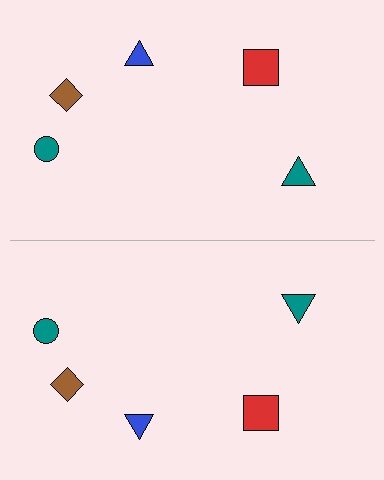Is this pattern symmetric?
Yes, this pattern has bilateral (reflection) symmetry.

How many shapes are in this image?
There are 10 shapes in this image.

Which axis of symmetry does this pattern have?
The pattern has a horizontal axis of symmetry running through the center of the image.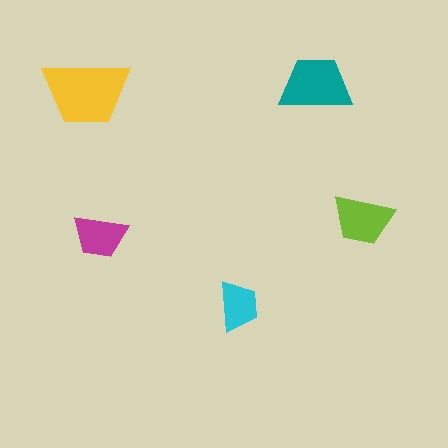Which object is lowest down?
The cyan trapezoid is bottommost.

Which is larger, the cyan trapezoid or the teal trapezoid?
The teal one.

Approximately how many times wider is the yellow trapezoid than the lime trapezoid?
About 1.5 times wider.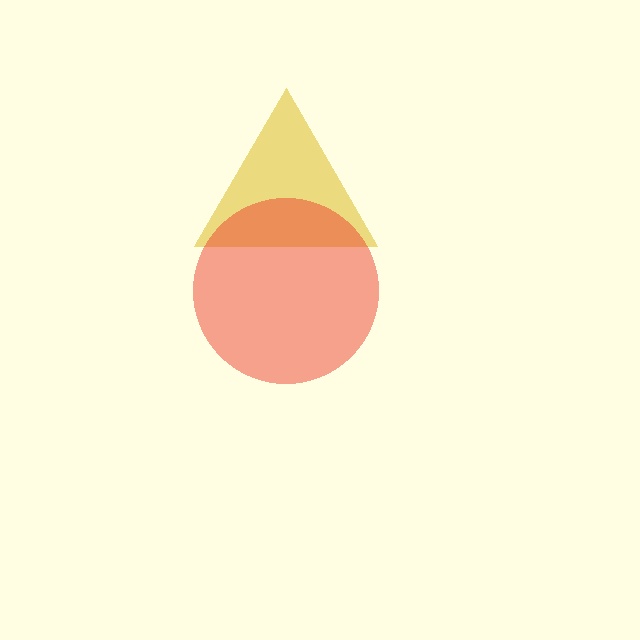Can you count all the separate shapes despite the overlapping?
Yes, there are 2 separate shapes.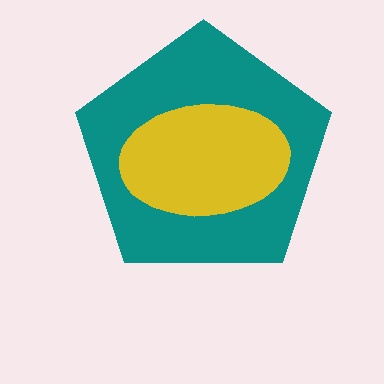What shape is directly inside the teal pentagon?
The yellow ellipse.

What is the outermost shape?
The teal pentagon.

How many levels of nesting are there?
2.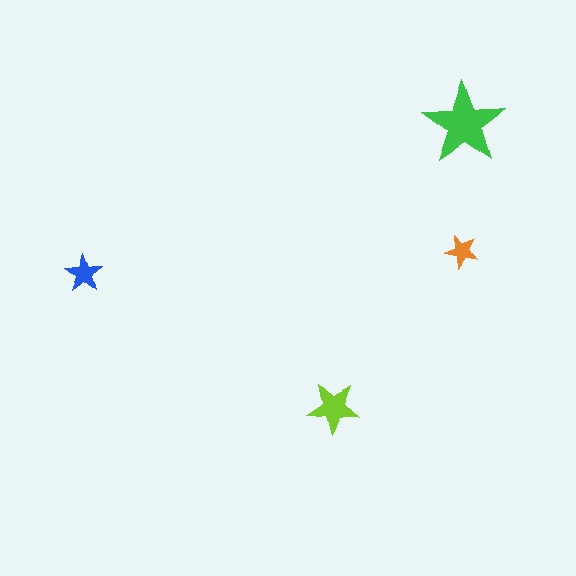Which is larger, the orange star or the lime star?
The lime one.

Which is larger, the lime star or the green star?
The green one.